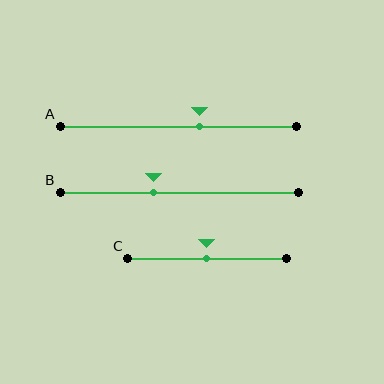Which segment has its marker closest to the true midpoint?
Segment C has its marker closest to the true midpoint.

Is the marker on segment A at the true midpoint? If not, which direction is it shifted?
No, the marker on segment A is shifted to the right by about 9% of the segment length.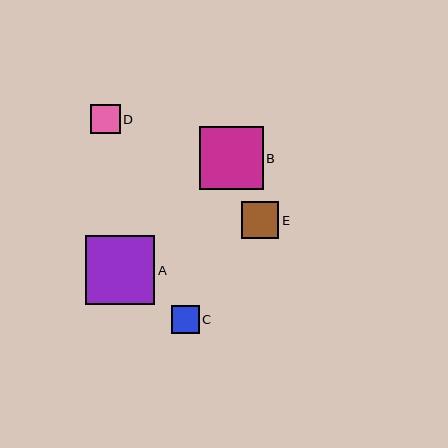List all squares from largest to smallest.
From largest to smallest: A, B, E, D, C.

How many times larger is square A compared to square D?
Square A is approximately 2.4 times the size of square D.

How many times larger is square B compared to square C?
Square B is approximately 2.3 times the size of square C.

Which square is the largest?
Square A is the largest with a size of approximately 69 pixels.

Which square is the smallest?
Square C is the smallest with a size of approximately 28 pixels.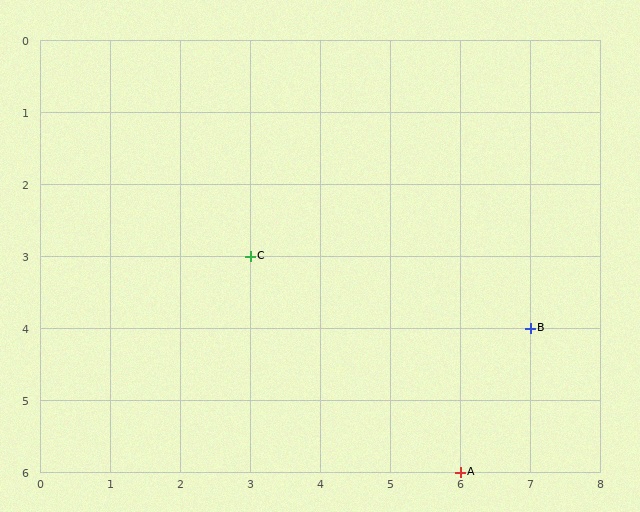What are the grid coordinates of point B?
Point B is at grid coordinates (7, 4).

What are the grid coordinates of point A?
Point A is at grid coordinates (6, 6).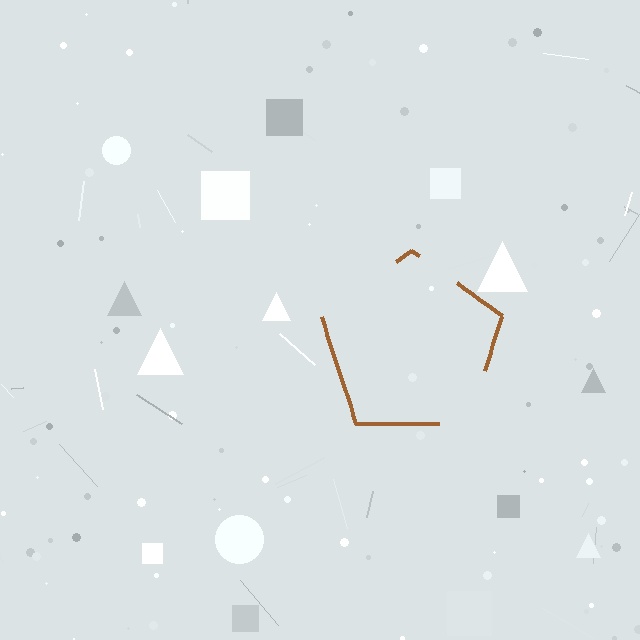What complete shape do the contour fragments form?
The contour fragments form a pentagon.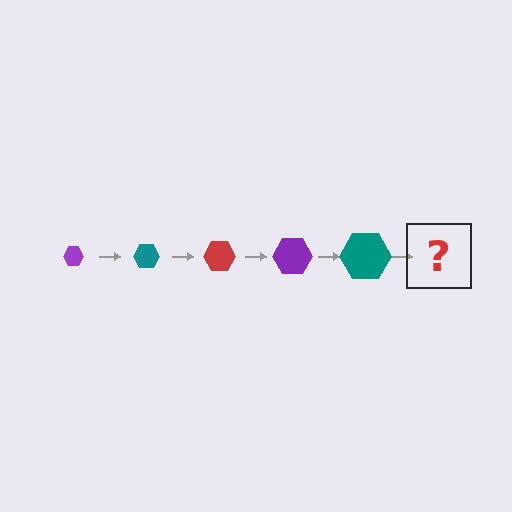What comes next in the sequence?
The next element should be a red hexagon, larger than the previous one.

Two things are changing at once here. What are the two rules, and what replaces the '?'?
The two rules are that the hexagon grows larger each step and the color cycles through purple, teal, and red. The '?' should be a red hexagon, larger than the previous one.